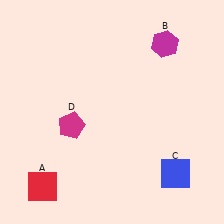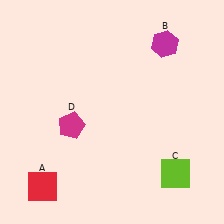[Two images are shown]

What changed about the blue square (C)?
In Image 1, C is blue. In Image 2, it changed to lime.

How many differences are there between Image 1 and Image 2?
There is 1 difference between the two images.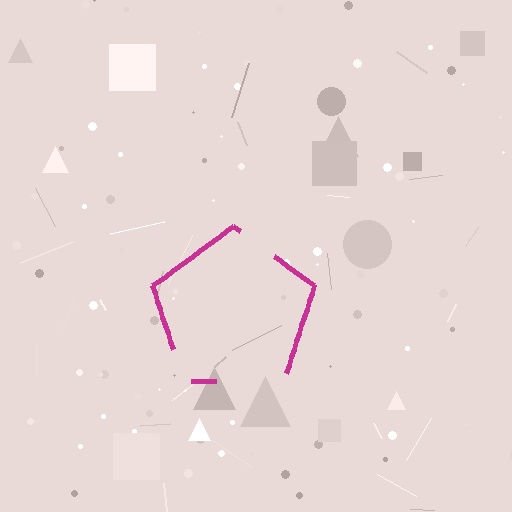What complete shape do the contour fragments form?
The contour fragments form a pentagon.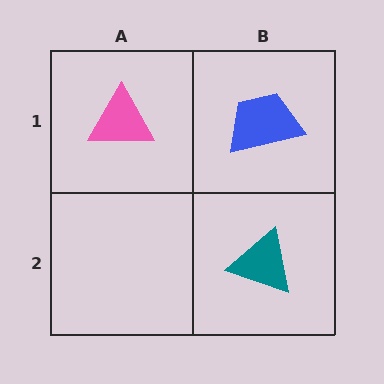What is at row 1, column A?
A pink triangle.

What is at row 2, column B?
A teal triangle.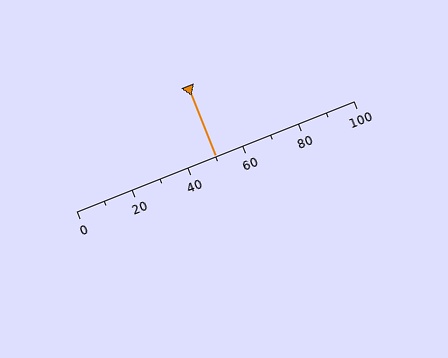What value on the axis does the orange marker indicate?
The marker indicates approximately 50.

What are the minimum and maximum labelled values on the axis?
The axis runs from 0 to 100.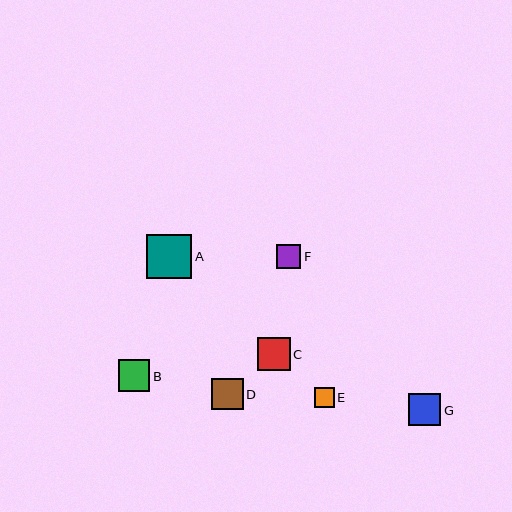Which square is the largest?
Square A is the largest with a size of approximately 45 pixels.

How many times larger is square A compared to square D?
Square A is approximately 1.4 times the size of square D.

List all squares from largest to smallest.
From largest to smallest: A, C, G, D, B, F, E.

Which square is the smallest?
Square E is the smallest with a size of approximately 20 pixels.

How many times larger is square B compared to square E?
Square B is approximately 1.6 times the size of square E.